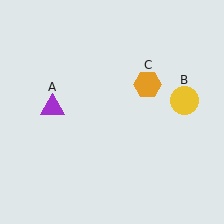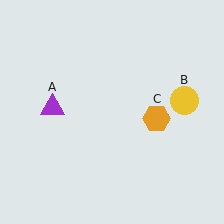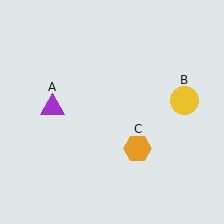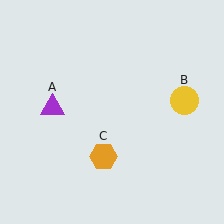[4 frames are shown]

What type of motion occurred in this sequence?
The orange hexagon (object C) rotated clockwise around the center of the scene.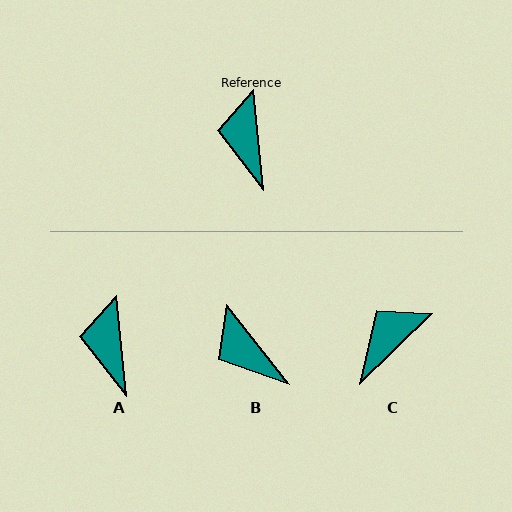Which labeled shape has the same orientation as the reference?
A.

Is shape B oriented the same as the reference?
No, it is off by about 33 degrees.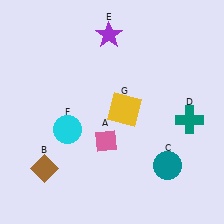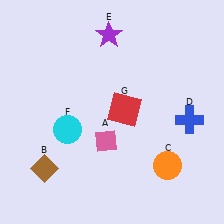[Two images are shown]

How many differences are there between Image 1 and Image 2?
There are 3 differences between the two images.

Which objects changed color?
C changed from teal to orange. D changed from teal to blue. G changed from yellow to red.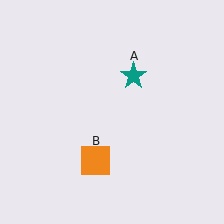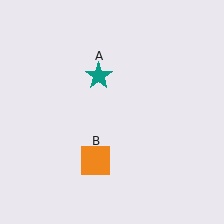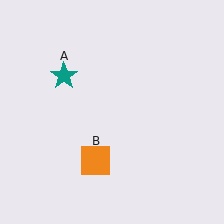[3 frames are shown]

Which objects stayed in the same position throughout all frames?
Orange square (object B) remained stationary.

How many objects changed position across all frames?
1 object changed position: teal star (object A).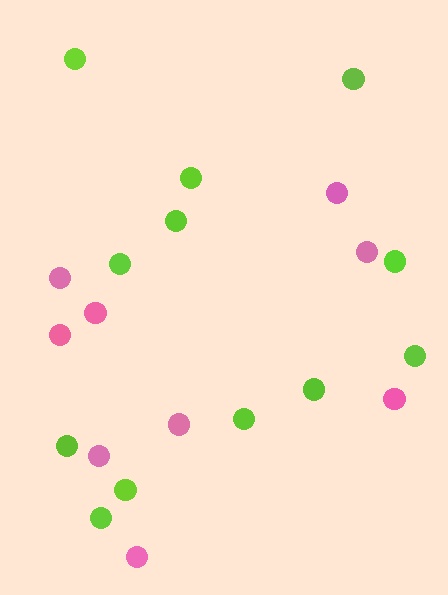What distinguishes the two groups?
There are 2 groups: one group of pink circles (9) and one group of lime circles (12).